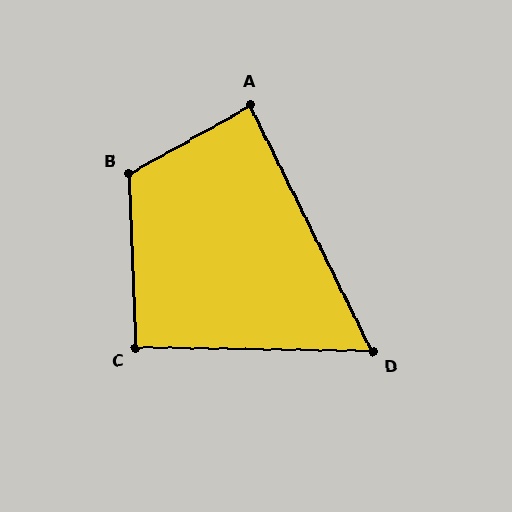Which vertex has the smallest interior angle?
D, at approximately 63 degrees.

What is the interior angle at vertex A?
Approximately 87 degrees (approximately right).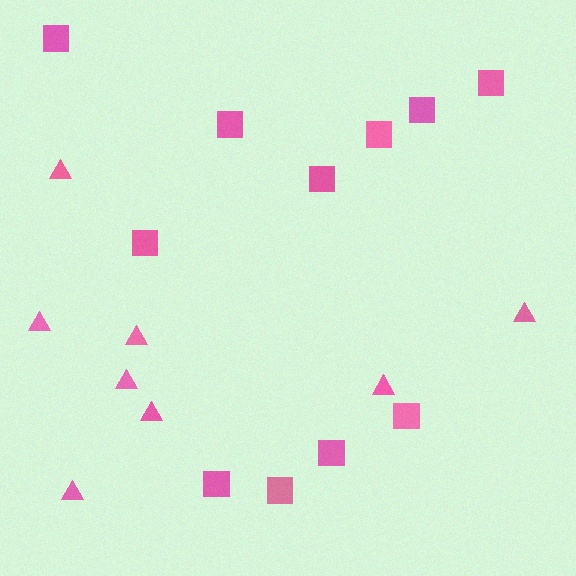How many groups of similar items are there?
There are 2 groups: one group of squares (11) and one group of triangles (8).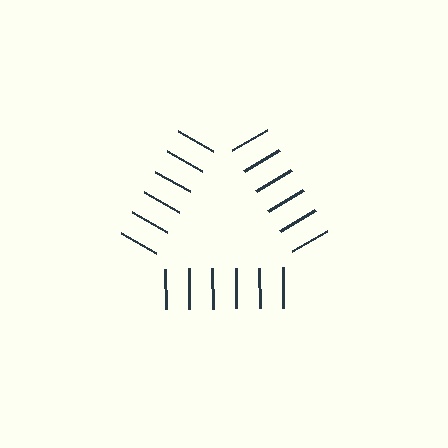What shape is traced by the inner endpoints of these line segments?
An illusory triangle — the line segments terminate on its edges but no continuous stroke is drawn.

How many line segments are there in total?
18 — 6 along each of the 3 edges.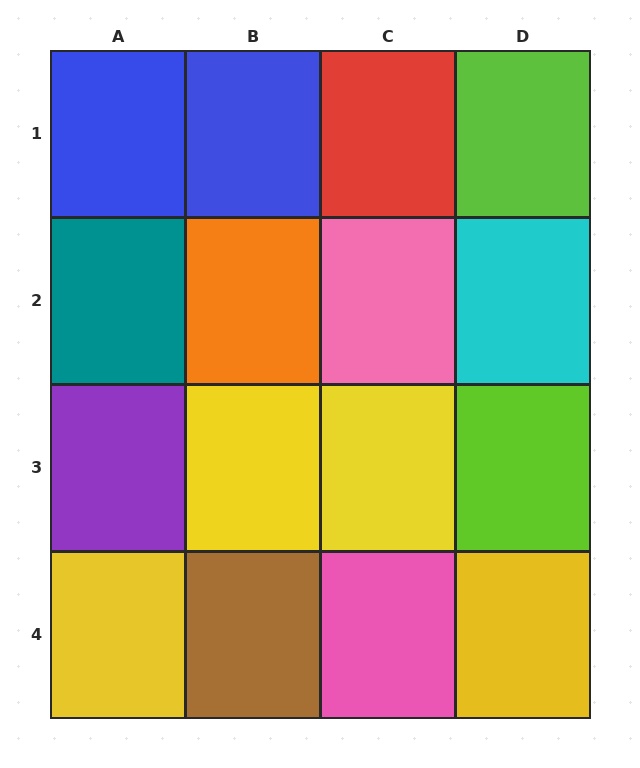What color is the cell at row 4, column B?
Brown.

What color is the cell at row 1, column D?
Lime.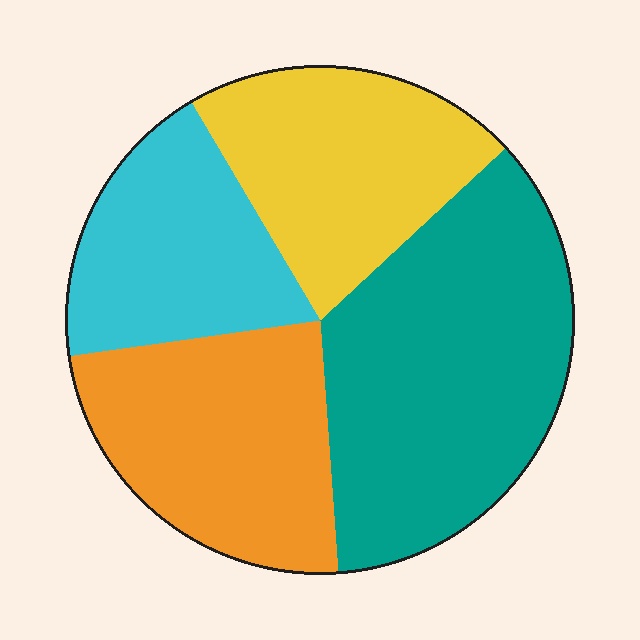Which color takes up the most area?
Teal, at roughly 35%.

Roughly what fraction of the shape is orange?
Orange covers around 25% of the shape.